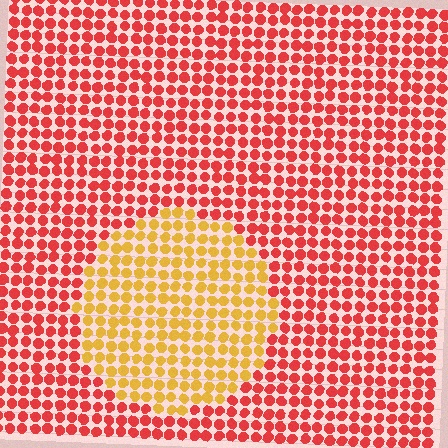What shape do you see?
I see a circle.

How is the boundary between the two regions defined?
The boundary is defined purely by a slight shift in hue (about 45 degrees). Spacing, size, and orientation are identical on both sides.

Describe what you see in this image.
The image is filled with small red elements in a uniform arrangement. A circle-shaped region is visible where the elements are tinted to a slightly different hue, forming a subtle color boundary.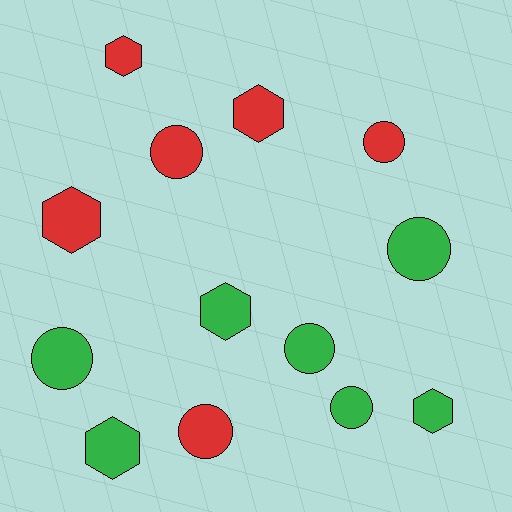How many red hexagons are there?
There are 3 red hexagons.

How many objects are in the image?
There are 13 objects.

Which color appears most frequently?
Green, with 7 objects.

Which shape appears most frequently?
Circle, with 7 objects.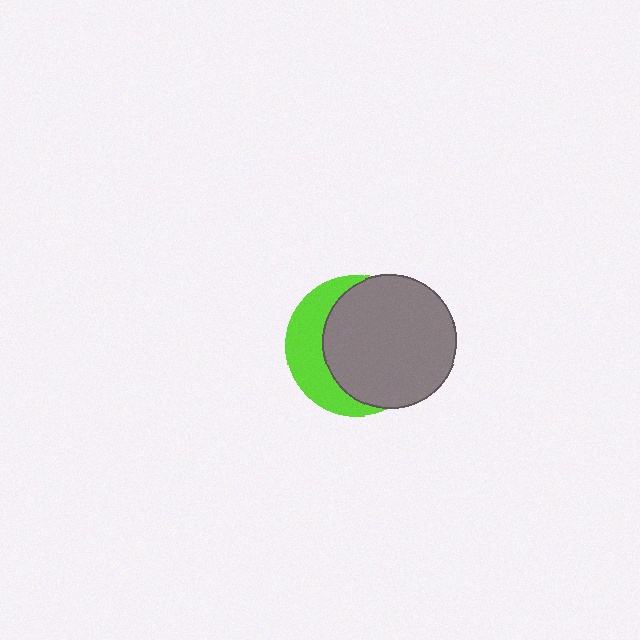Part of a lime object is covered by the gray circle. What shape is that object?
It is a circle.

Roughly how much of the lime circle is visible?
A small part of it is visible (roughly 34%).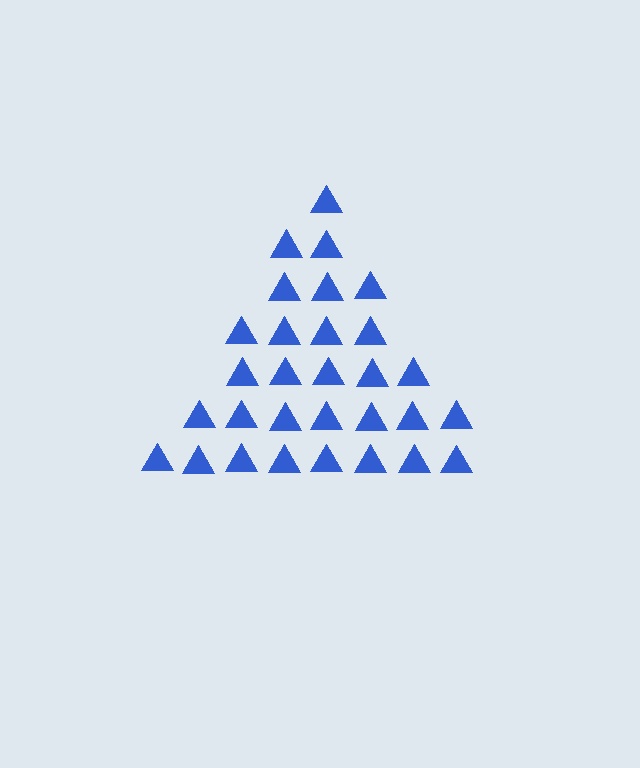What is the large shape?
The large shape is a triangle.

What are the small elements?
The small elements are triangles.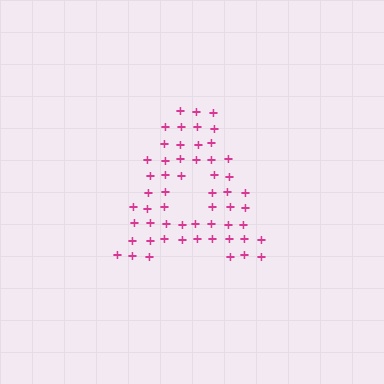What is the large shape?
The large shape is the letter A.